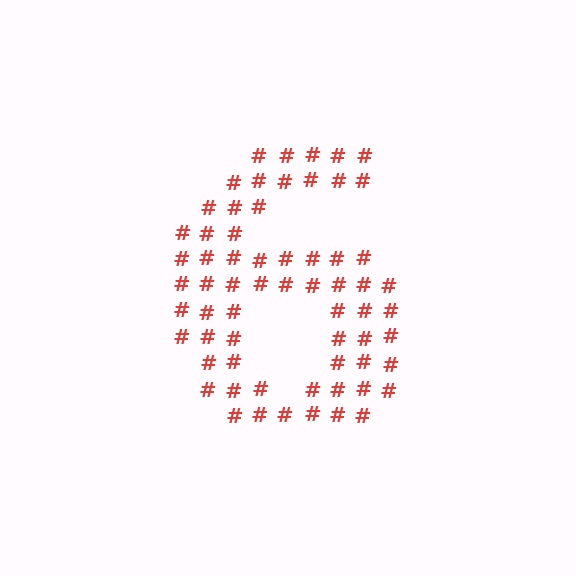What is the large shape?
The large shape is the digit 6.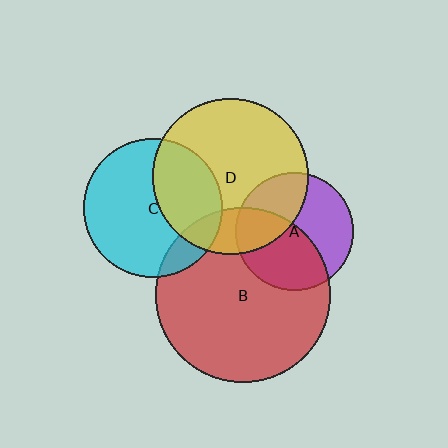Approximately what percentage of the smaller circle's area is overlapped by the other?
Approximately 20%.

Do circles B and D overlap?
Yes.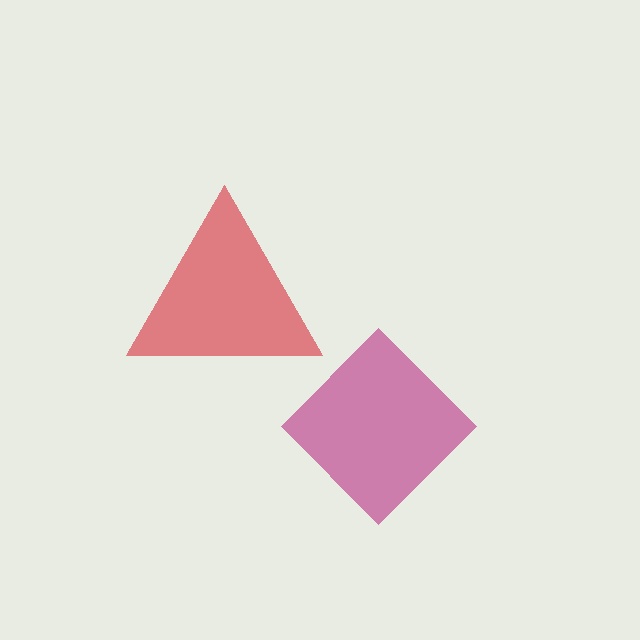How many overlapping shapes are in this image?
There are 2 overlapping shapes in the image.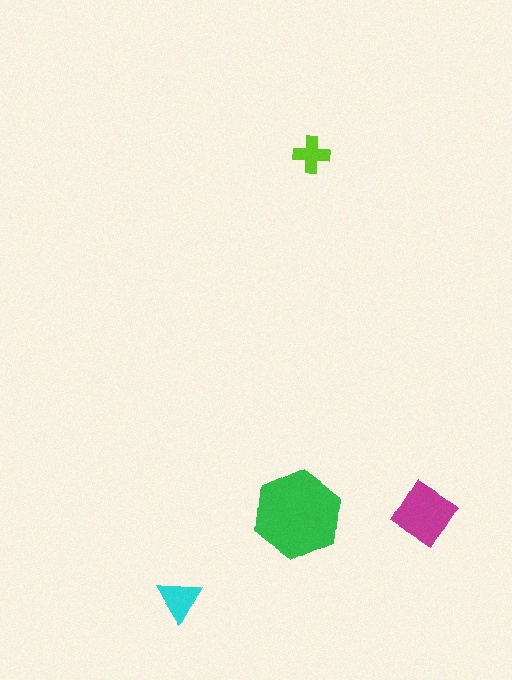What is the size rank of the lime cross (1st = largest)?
4th.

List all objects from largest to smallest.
The green hexagon, the magenta diamond, the cyan triangle, the lime cross.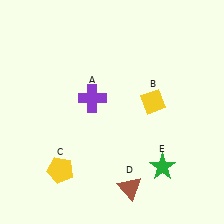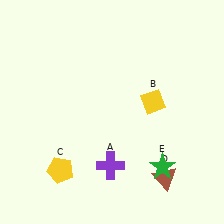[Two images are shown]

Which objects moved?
The objects that moved are: the purple cross (A), the brown triangle (D).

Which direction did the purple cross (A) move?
The purple cross (A) moved down.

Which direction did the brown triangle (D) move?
The brown triangle (D) moved right.